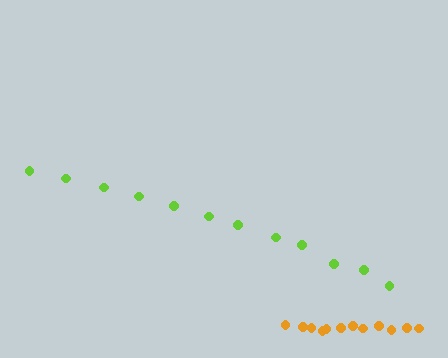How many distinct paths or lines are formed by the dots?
There are 2 distinct paths.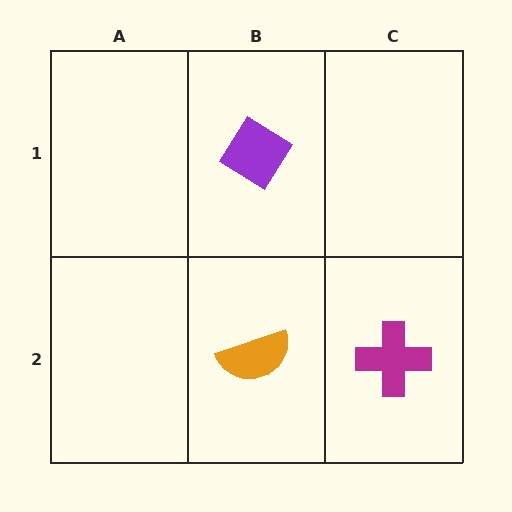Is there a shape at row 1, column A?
No, that cell is empty.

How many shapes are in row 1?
1 shape.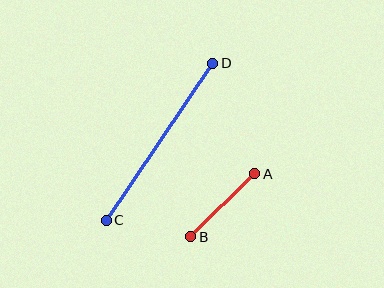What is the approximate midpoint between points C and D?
The midpoint is at approximately (160, 142) pixels.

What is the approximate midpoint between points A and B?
The midpoint is at approximately (223, 205) pixels.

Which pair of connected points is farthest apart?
Points C and D are farthest apart.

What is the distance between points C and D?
The distance is approximately 190 pixels.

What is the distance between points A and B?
The distance is approximately 90 pixels.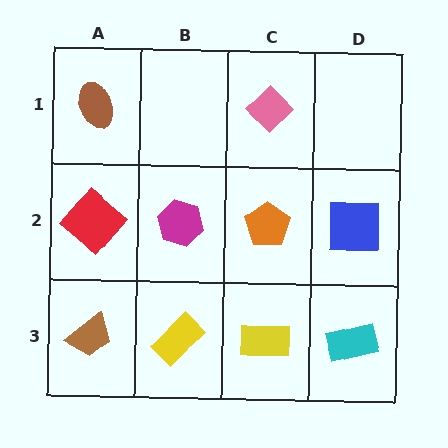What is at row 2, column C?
An orange pentagon.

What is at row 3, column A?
A brown trapezoid.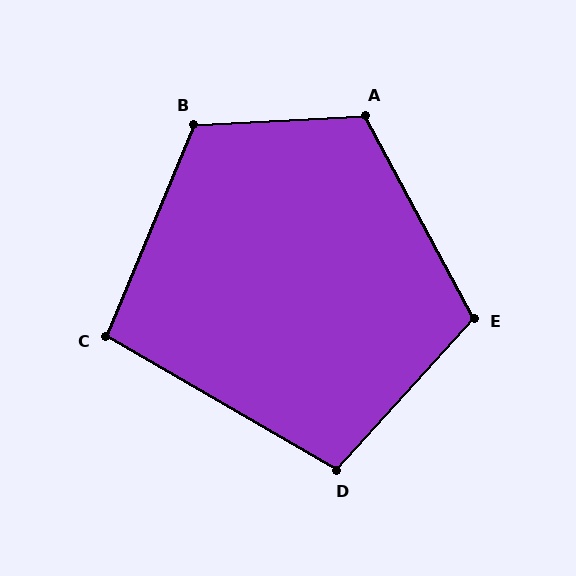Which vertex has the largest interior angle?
B, at approximately 115 degrees.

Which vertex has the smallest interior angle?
C, at approximately 98 degrees.